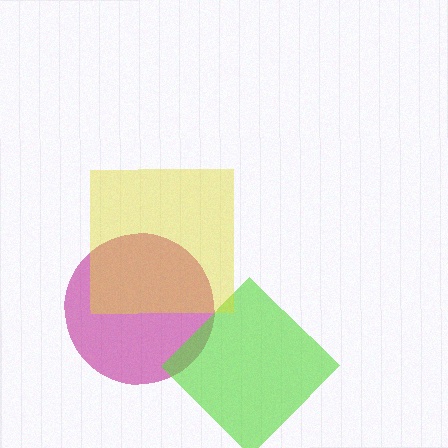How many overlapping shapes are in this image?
There are 3 overlapping shapes in the image.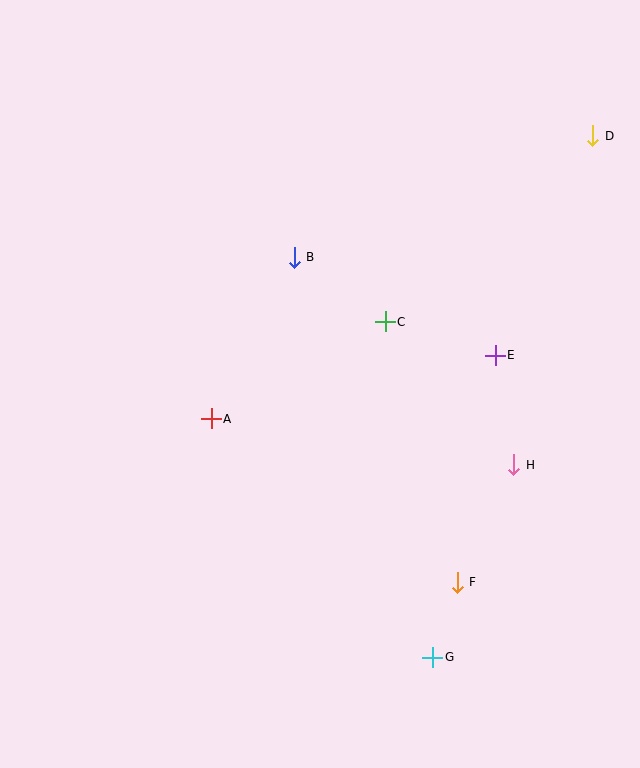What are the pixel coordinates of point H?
Point H is at (514, 465).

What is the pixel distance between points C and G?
The distance between C and G is 339 pixels.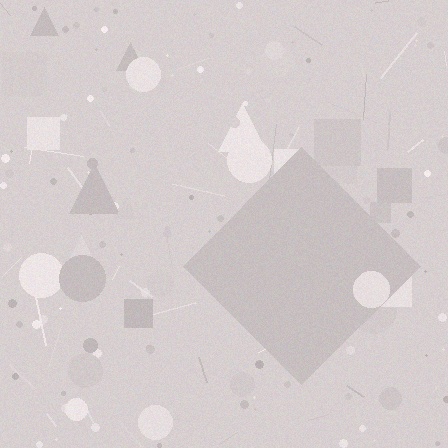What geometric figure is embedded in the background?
A diamond is embedded in the background.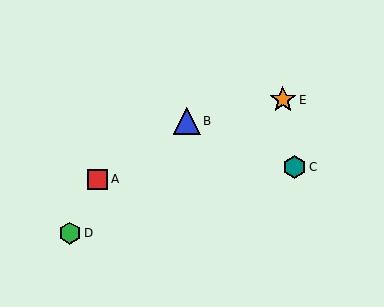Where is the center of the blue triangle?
The center of the blue triangle is at (187, 121).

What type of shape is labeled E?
Shape E is an orange star.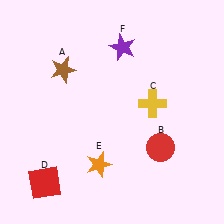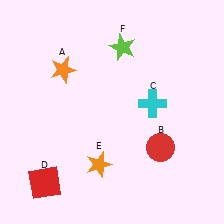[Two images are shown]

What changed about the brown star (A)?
In Image 1, A is brown. In Image 2, it changed to orange.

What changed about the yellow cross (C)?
In Image 1, C is yellow. In Image 2, it changed to cyan.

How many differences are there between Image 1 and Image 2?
There are 3 differences between the two images.